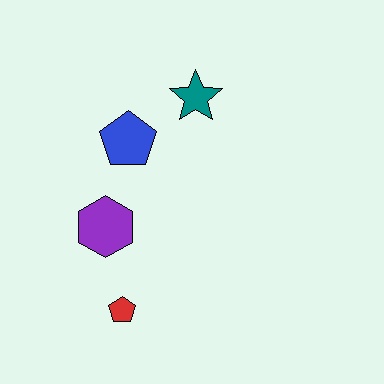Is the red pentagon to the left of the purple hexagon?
No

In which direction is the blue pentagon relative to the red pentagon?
The blue pentagon is above the red pentagon.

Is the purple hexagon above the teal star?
No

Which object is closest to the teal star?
The blue pentagon is closest to the teal star.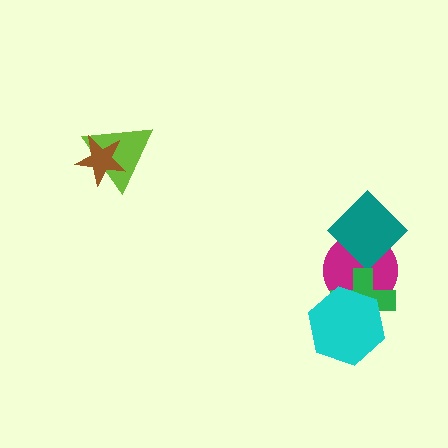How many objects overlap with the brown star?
1 object overlaps with the brown star.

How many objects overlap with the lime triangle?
1 object overlaps with the lime triangle.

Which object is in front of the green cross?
The cyan hexagon is in front of the green cross.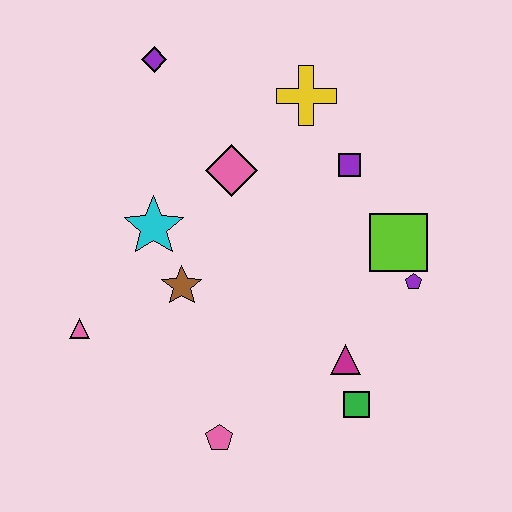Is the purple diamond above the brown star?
Yes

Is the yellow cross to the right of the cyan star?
Yes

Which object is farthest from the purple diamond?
The green square is farthest from the purple diamond.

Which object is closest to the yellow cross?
The purple square is closest to the yellow cross.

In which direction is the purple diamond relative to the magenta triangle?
The purple diamond is above the magenta triangle.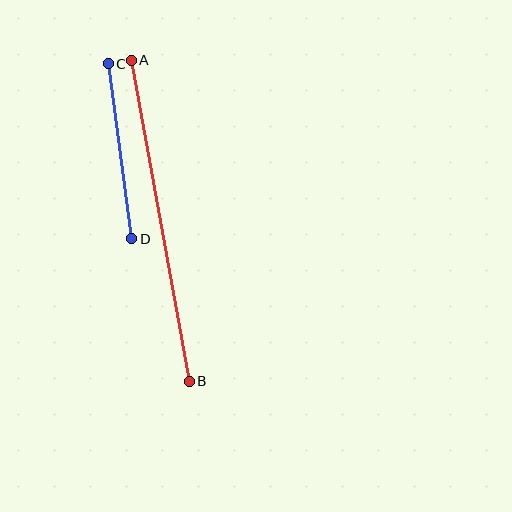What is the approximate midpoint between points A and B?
The midpoint is at approximately (160, 221) pixels.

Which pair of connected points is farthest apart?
Points A and B are farthest apart.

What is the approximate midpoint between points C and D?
The midpoint is at approximately (120, 151) pixels.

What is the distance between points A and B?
The distance is approximately 326 pixels.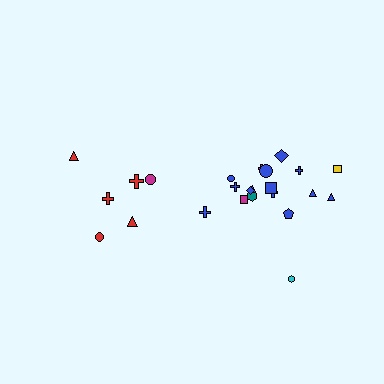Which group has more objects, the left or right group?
The right group.